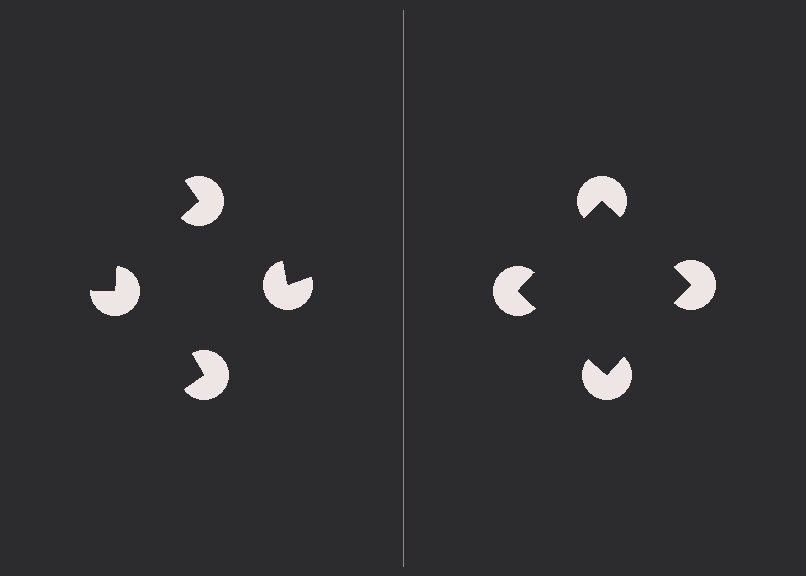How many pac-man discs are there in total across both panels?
8 — 4 on each side.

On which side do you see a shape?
An illusory square appears on the right side. On the left side the wedge cuts are rotated, so no coherent shape forms.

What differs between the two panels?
The pac-man discs are positioned identically on both sides; only the wedge orientations differ. On the right they align to a square; on the left they are misaligned.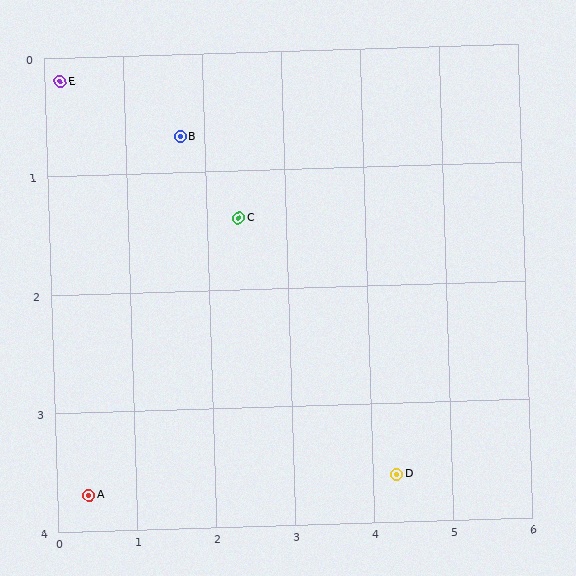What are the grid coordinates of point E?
Point E is at approximately (0.2, 0.2).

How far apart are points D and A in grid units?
Points D and A are about 3.9 grid units apart.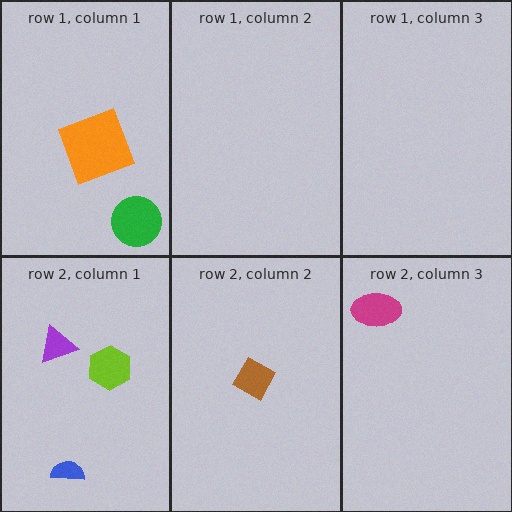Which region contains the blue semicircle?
The row 2, column 1 region.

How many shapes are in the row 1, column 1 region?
2.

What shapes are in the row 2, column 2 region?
The brown diamond.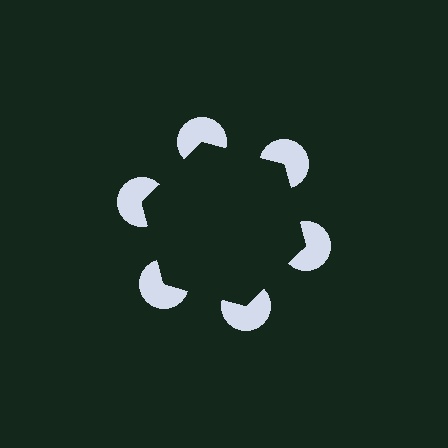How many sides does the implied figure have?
6 sides.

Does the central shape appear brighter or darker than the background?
It typically appears slightly darker than the background, even though no actual brightness change is drawn.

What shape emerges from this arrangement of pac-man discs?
An illusory hexagon — its edges are inferred from the aligned wedge cuts in the pac-man discs, not physically drawn.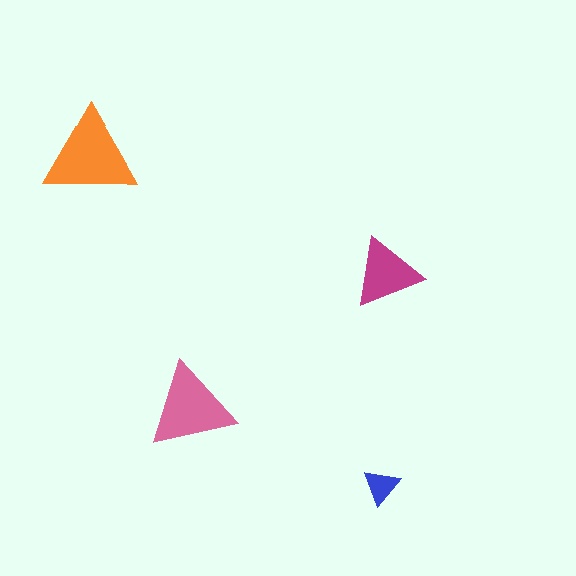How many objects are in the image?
There are 4 objects in the image.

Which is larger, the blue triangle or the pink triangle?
The pink one.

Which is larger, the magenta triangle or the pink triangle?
The pink one.